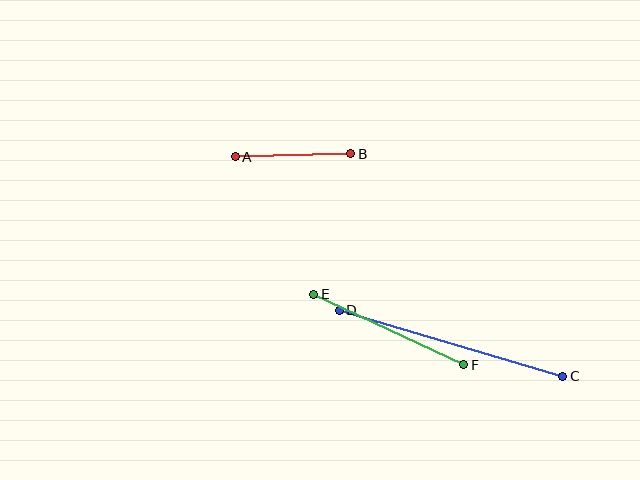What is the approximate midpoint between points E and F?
The midpoint is at approximately (389, 329) pixels.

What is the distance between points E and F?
The distance is approximately 166 pixels.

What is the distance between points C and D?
The distance is approximately 233 pixels.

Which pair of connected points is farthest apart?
Points C and D are farthest apart.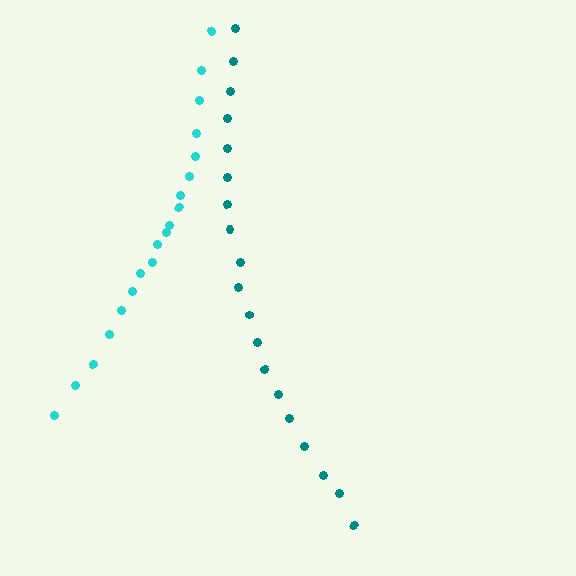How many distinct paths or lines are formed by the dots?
There are 2 distinct paths.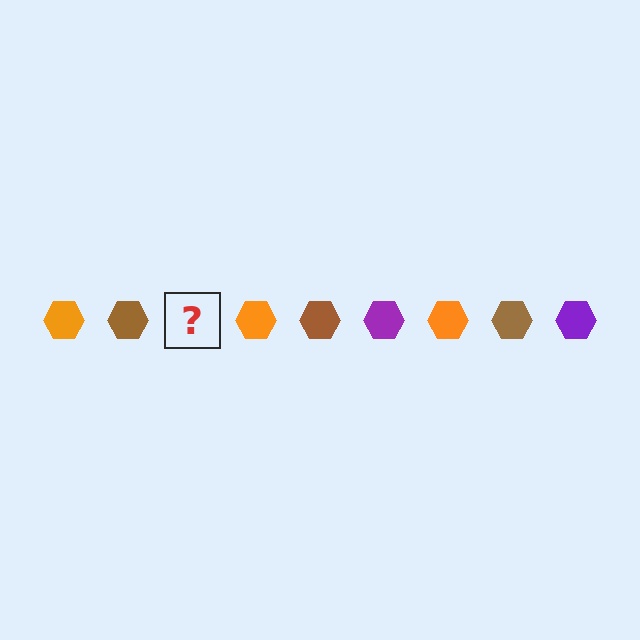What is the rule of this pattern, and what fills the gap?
The rule is that the pattern cycles through orange, brown, purple hexagons. The gap should be filled with a purple hexagon.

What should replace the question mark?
The question mark should be replaced with a purple hexagon.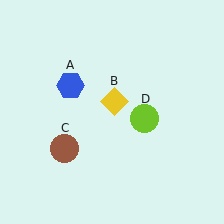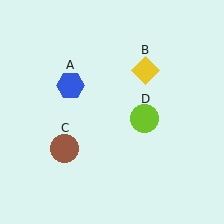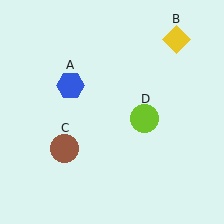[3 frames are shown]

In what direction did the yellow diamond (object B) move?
The yellow diamond (object B) moved up and to the right.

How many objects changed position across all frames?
1 object changed position: yellow diamond (object B).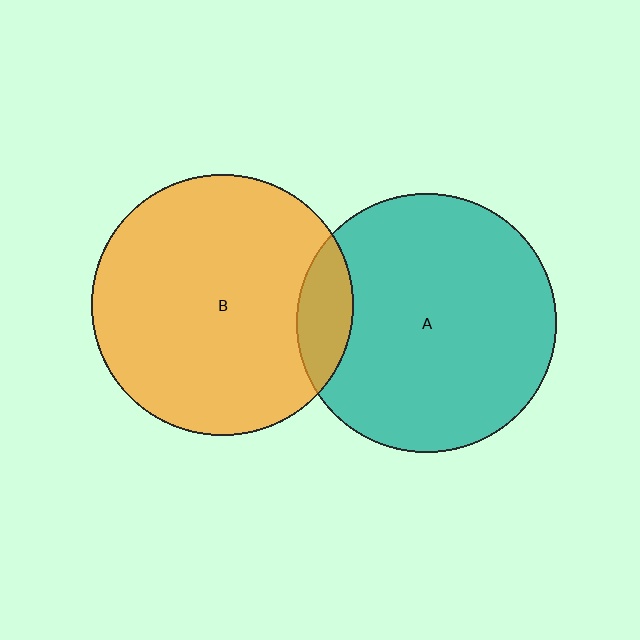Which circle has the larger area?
Circle B (orange).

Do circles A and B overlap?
Yes.